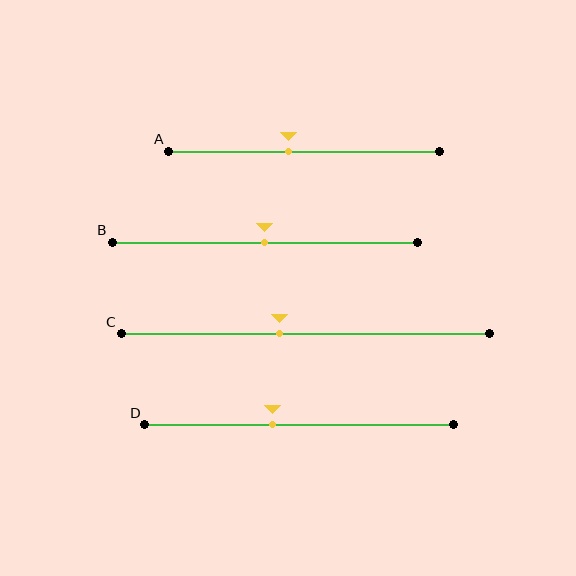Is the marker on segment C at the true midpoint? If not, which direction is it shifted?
No, the marker on segment C is shifted to the left by about 7% of the segment length.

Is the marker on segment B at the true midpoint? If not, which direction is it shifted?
Yes, the marker on segment B is at the true midpoint.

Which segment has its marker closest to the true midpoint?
Segment B has its marker closest to the true midpoint.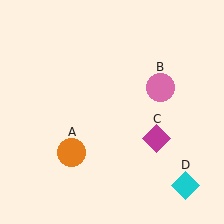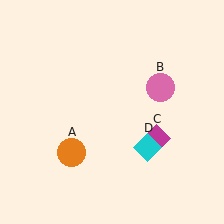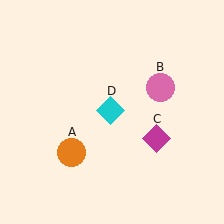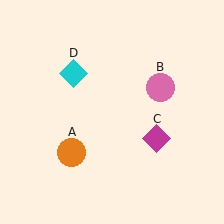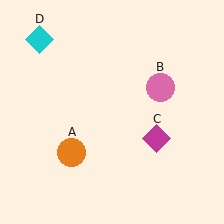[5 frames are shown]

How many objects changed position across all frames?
1 object changed position: cyan diamond (object D).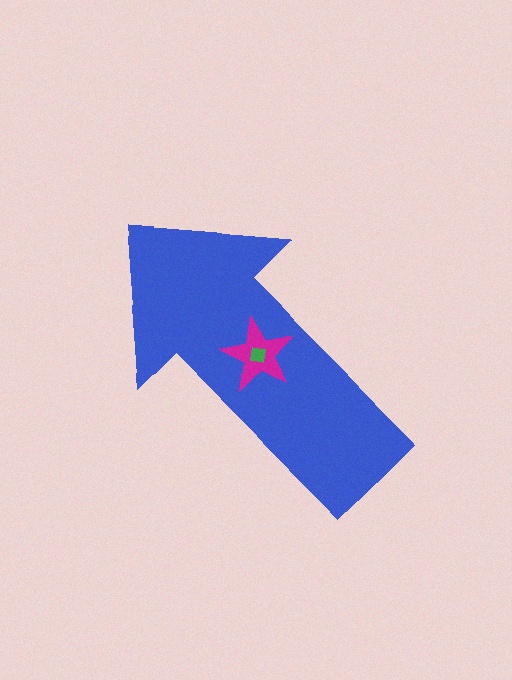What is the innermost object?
The green square.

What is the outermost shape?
The blue arrow.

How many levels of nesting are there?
3.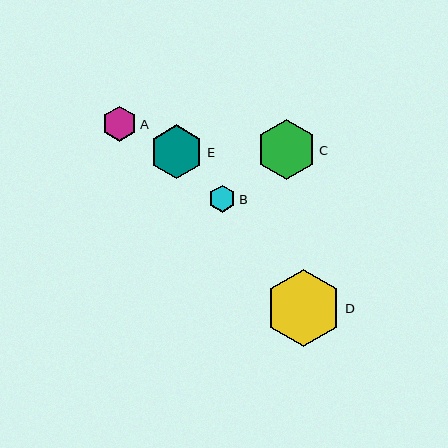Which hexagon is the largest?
Hexagon D is the largest with a size of approximately 77 pixels.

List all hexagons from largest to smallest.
From largest to smallest: D, C, E, A, B.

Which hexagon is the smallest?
Hexagon B is the smallest with a size of approximately 27 pixels.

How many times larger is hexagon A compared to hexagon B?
Hexagon A is approximately 1.3 times the size of hexagon B.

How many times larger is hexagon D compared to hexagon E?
Hexagon D is approximately 1.4 times the size of hexagon E.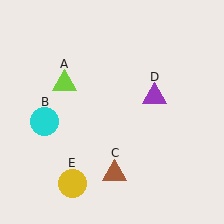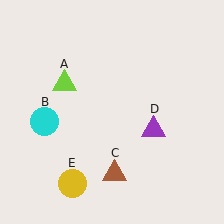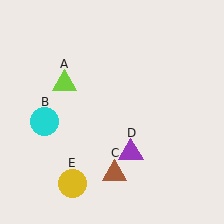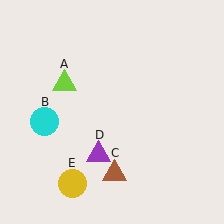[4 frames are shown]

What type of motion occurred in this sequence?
The purple triangle (object D) rotated clockwise around the center of the scene.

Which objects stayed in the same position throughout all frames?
Lime triangle (object A) and cyan circle (object B) and brown triangle (object C) and yellow circle (object E) remained stationary.